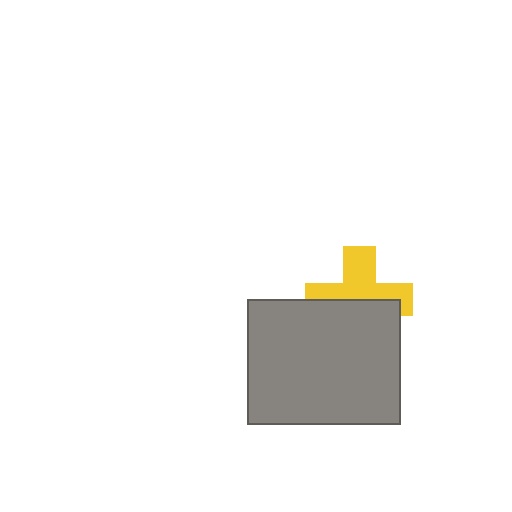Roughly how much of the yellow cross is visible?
About half of it is visible (roughly 53%).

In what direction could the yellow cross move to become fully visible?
The yellow cross could move up. That would shift it out from behind the gray rectangle entirely.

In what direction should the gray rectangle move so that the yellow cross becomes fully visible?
The gray rectangle should move down. That is the shortest direction to clear the overlap and leave the yellow cross fully visible.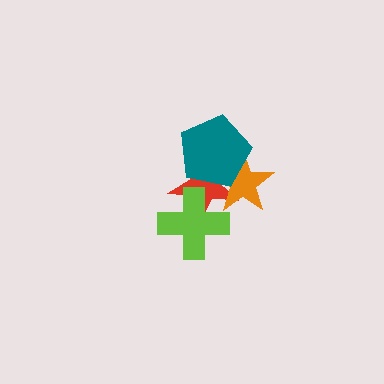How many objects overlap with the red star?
3 objects overlap with the red star.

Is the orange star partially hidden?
Yes, it is partially covered by another shape.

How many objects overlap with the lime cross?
1 object overlaps with the lime cross.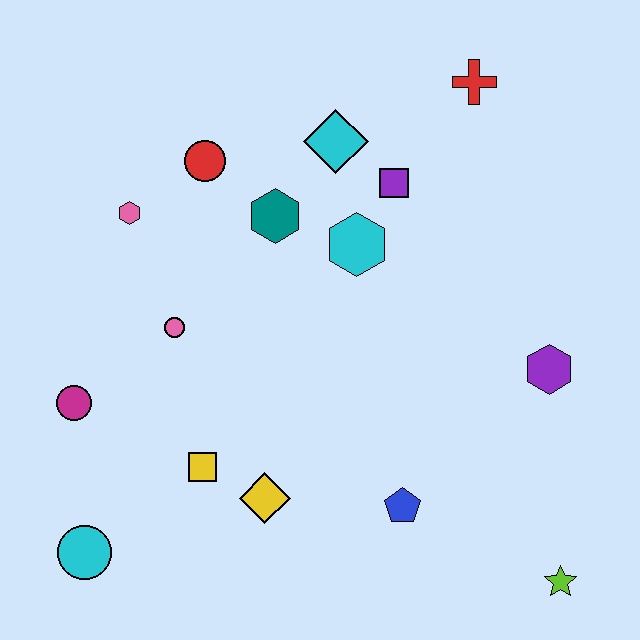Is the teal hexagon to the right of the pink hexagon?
Yes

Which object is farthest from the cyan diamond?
The lime star is farthest from the cyan diamond.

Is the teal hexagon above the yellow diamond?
Yes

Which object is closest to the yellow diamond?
The yellow square is closest to the yellow diamond.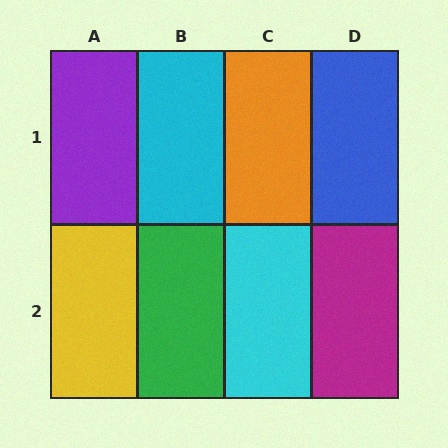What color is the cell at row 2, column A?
Yellow.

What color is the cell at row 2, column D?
Magenta.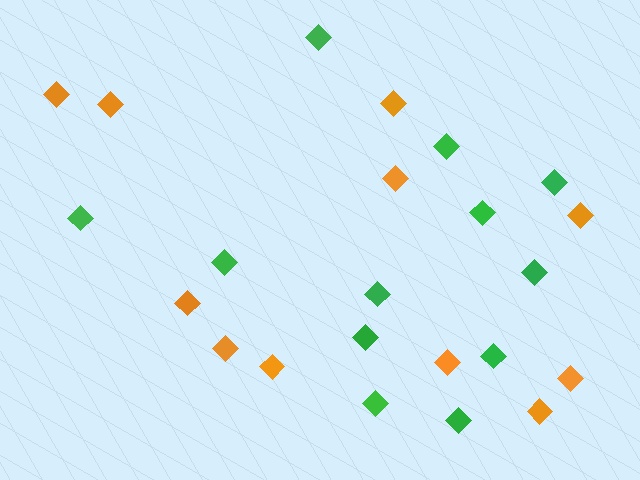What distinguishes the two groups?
There are 2 groups: one group of green diamonds (12) and one group of orange diamonds (11).